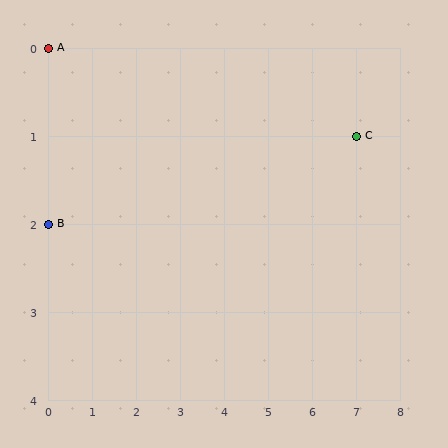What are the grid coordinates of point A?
Point A is at grid coordinates (0, 0).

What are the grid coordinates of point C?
Point C is at grid coordinates (7, 1).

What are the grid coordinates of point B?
Point B is at grid coordinates (0, 2).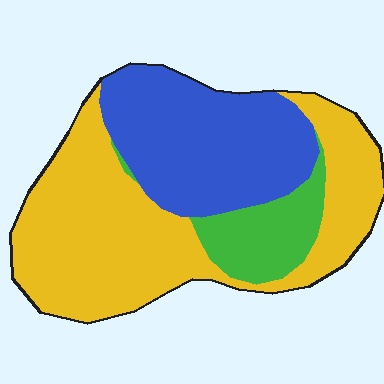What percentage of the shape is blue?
Blue takes up between a quarter and a half of the shape.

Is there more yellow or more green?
Yellow.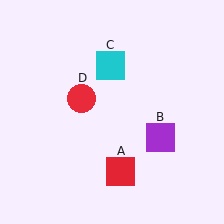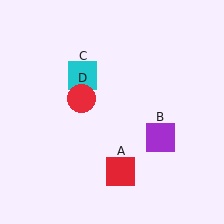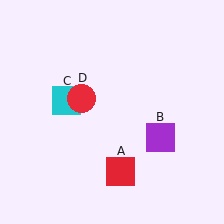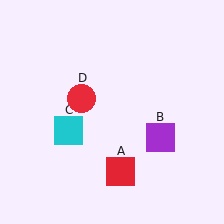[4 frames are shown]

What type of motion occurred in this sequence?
The cyan square (object C) rotated counterclockwise around the center of the scene.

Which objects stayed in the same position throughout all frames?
Red square (object A) and purple square (object B) and red circle (object D) remained stationary.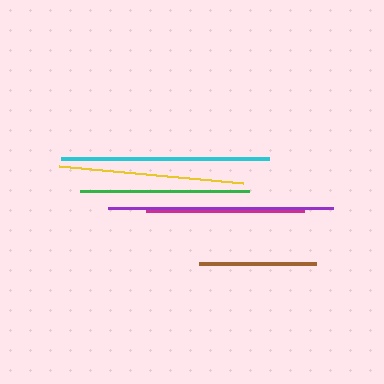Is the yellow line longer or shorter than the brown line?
The yellow line is longer than the brown line.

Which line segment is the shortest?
The brown line is the shortest at approximately 117 pixels.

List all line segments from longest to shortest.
From longest to shortest: purple, cyan, yellow, green, magenta, brown.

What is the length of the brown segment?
The brown segment is approximately 117 pixels long.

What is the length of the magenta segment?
The magenta segment is approximately 158 pixels long.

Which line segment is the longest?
The purple line is the longest at approximately 225 pixels.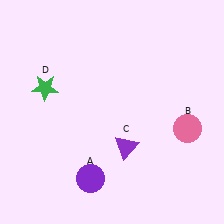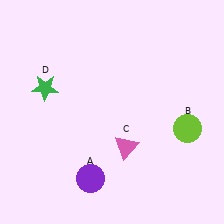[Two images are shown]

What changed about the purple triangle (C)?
In Image 1, C is purple. In Image 2, it changed to pink.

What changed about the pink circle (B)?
In Image 1, B is pink. In Image 2, it changed to lime.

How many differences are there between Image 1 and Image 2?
There are 2 differences between the two images.